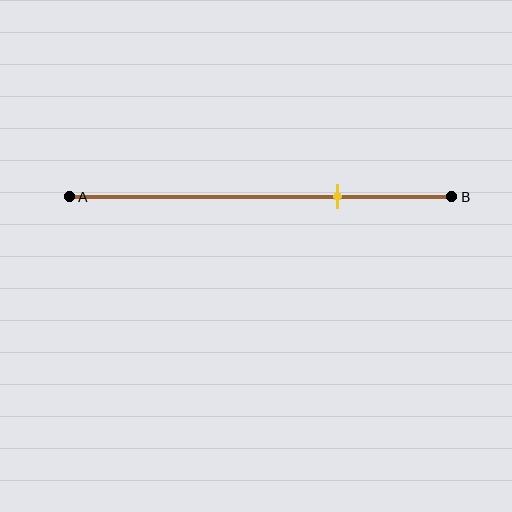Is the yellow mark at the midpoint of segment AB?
No, the mark is at about 70% from A, not at the 50% midpoint.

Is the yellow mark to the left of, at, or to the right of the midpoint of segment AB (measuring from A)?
The yellow mark is to the right of the midpoint of segment AB.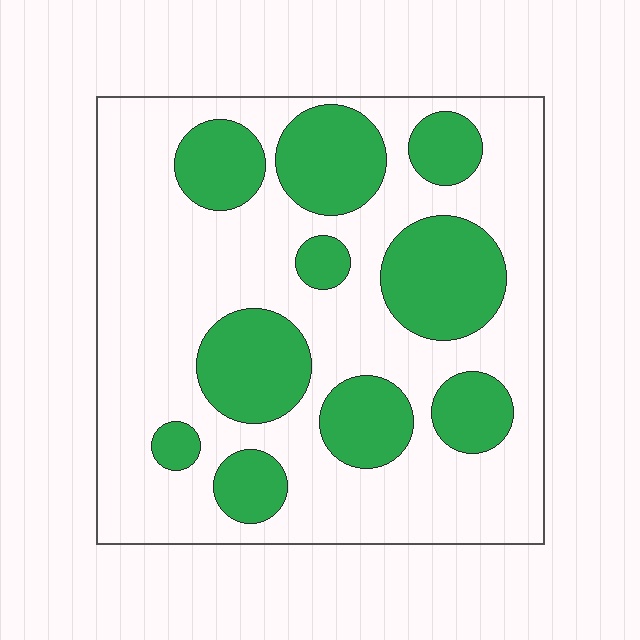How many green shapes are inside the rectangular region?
10.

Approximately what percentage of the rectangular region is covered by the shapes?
Approximately 30%.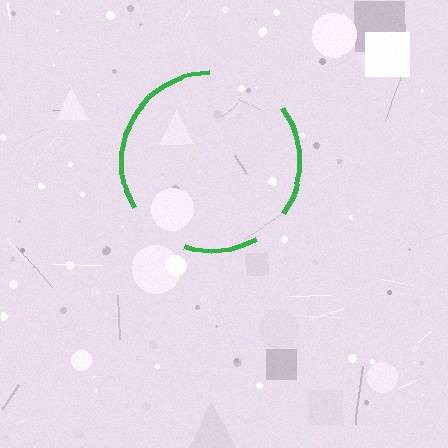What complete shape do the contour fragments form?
The contour fragments form a circle.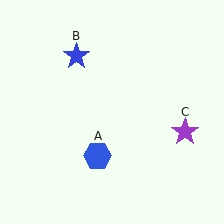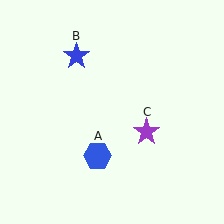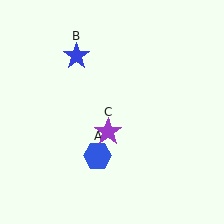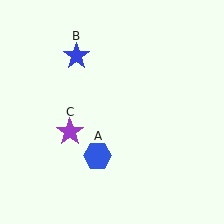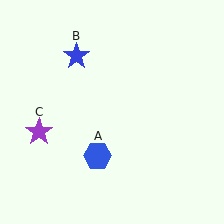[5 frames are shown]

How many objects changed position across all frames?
1 object changed position: purple star (object C).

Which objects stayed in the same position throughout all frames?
Blue hexagon (object A) and blue star (object B) remained stationary.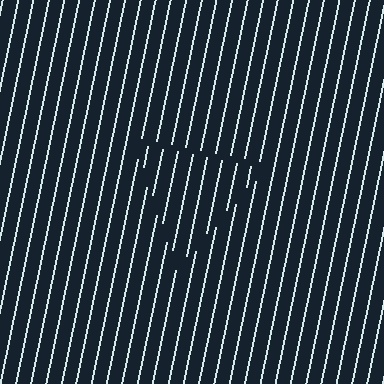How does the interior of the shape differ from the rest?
The interior of the shape contains the same grating, shifted by half a period — the contour is defined by the phase discontinuity where line-ends from the inner and outer gratings abut.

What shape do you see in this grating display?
An illusory triangle. The interior of the shape contains the same grating, shifted by half a period — the contour is defined by the phase discontinuity where line-ends from the inner and outer gratings abut.